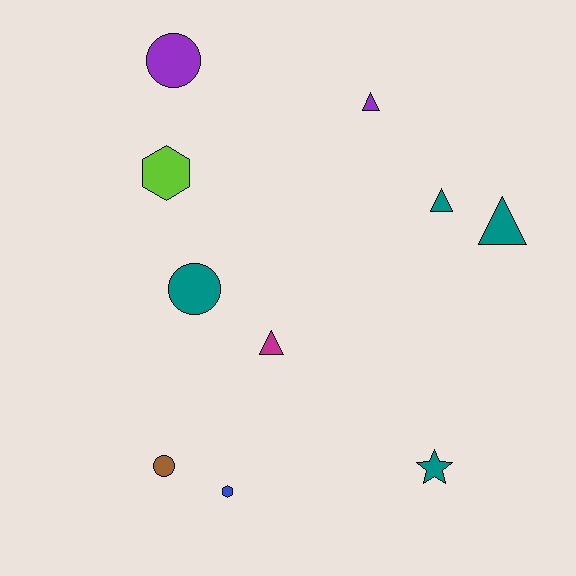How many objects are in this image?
There are 10 objects.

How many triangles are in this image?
There are 4 triangles.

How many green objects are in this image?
There are no green objects.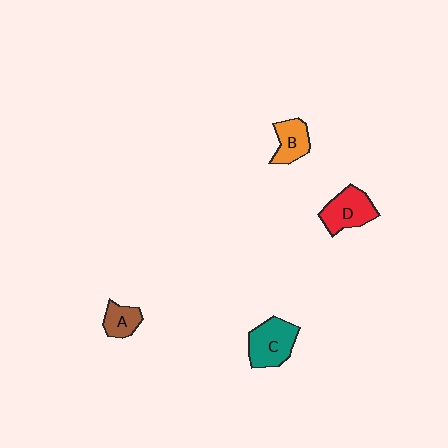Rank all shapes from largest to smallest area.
From largest to smallest: C (teal), D (red), B (orange), A (brown).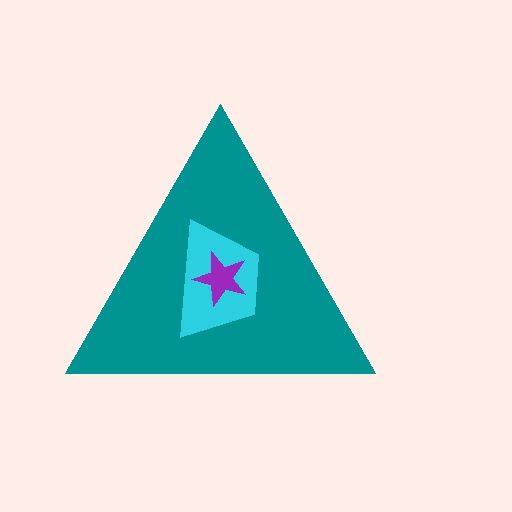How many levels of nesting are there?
3.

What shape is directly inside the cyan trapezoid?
The purple star.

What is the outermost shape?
The teal triangle.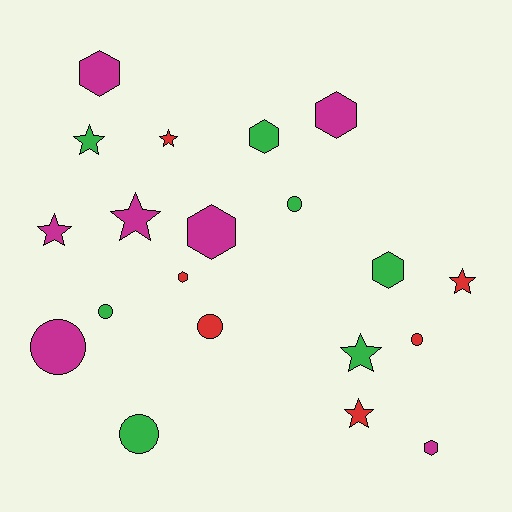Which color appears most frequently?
Magenta, with 7 objects.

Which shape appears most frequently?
Hexagon, with 7 objects.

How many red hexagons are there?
There is 1 red hexagon.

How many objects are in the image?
There are 20 objects.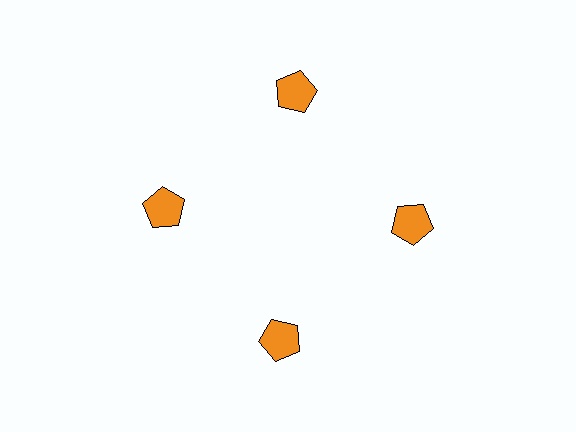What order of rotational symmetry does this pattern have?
This pattern has 4-fold rotational symmetry.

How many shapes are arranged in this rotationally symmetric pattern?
There are 4 shapes, arranged in 4 groups of 1.